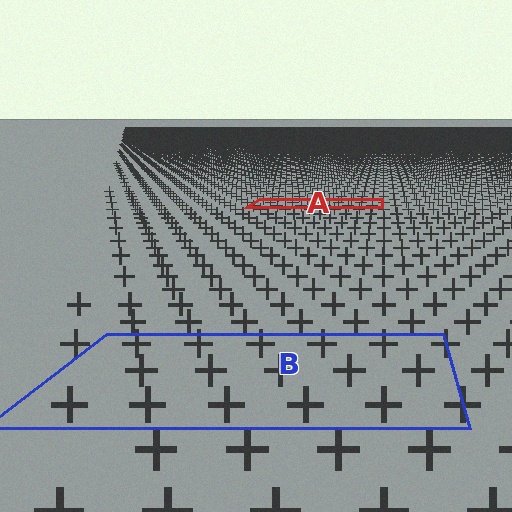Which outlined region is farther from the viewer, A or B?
Region A is farther from the viewer — the texture elements inside it appear smaller and more densely packed.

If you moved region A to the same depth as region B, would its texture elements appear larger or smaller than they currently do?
They would appear larger. At a closer depth, the same texture elements are projected at a bigger on-screen size.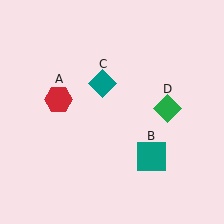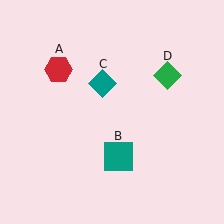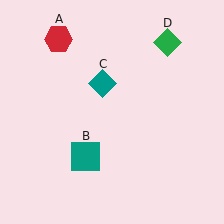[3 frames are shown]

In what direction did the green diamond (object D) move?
The green diamond (object D) moved up.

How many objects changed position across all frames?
3 objects changed position: red hexagon (object A), teal square (object B), green diamond (object D).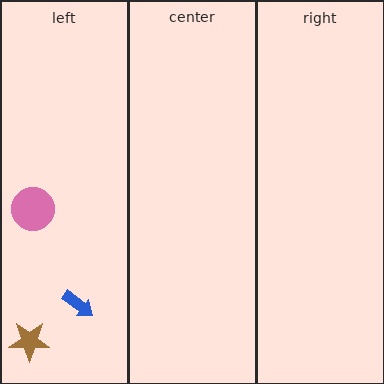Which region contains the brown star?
The left region.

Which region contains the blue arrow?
The left region.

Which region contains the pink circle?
The left region.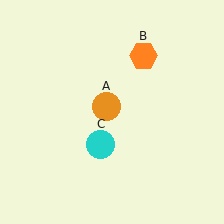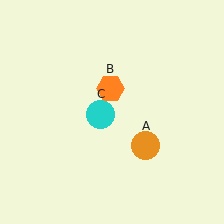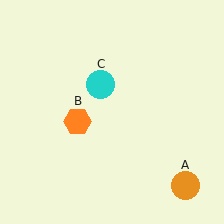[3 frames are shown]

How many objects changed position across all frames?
3 objects changed position: orange circle (object A), orange hexagon (object B), cyan circle (object C).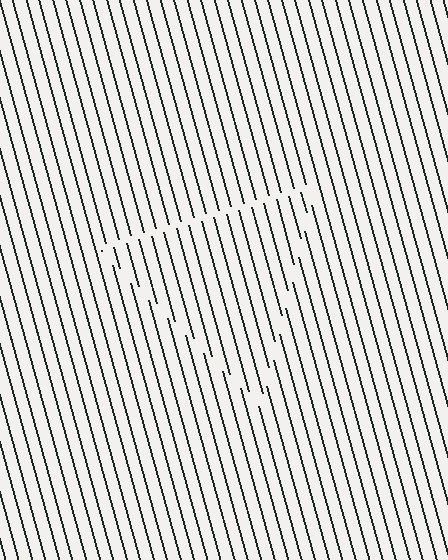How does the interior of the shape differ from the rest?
The interior of the shape contains the same grating, shifted by half a period — the contour is defined by the phase discontinuity where line-ends from the inner and outer gratings abut.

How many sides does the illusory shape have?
3 sides — the line-ends trace a triangle.